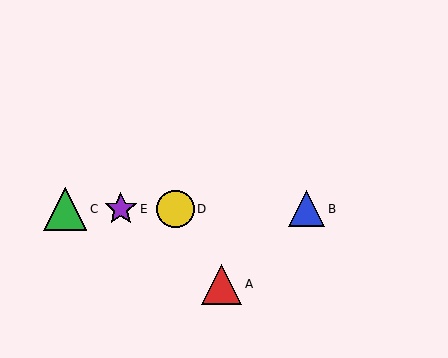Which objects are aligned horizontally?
Objects B, C, D, E are aligned horizontally.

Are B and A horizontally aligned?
No, B is at y≈209 and A is at y≈284.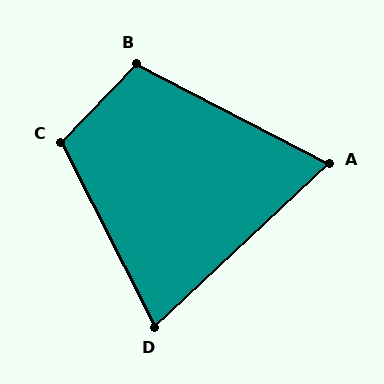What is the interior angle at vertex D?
Approximately 74 degrees (acute).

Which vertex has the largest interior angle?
C, at approximately 109 degrees.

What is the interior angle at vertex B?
Approximately 106 degrees (obtuse).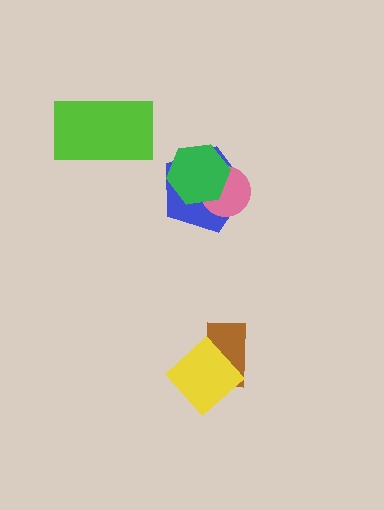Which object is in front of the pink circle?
The green hexagon is in front of the pink circle.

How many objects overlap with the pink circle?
2 objects overlap with the pink circle.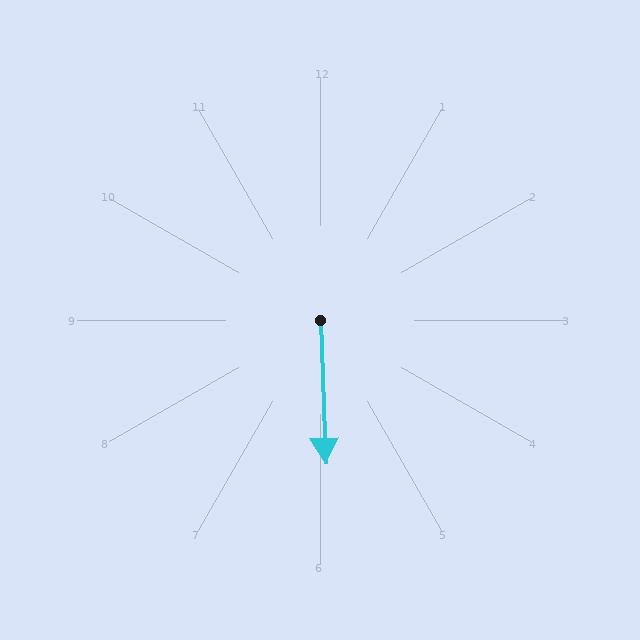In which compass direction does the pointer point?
South.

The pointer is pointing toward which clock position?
Roughly 6 o'clock.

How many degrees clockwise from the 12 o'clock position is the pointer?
Approximately 178 degrees.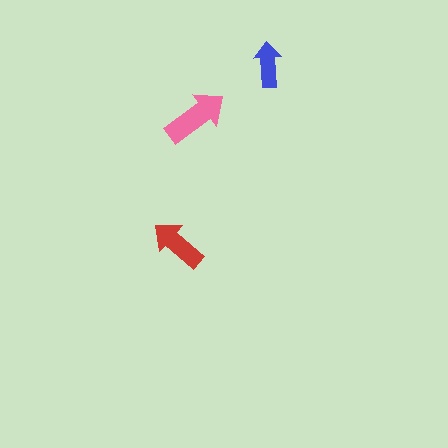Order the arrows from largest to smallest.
the pink one, the red one, the blue one.